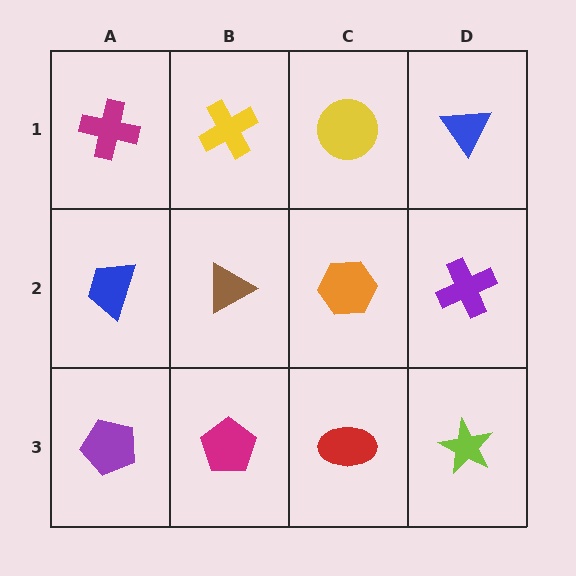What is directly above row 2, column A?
A magenta cross.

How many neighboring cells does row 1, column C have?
3.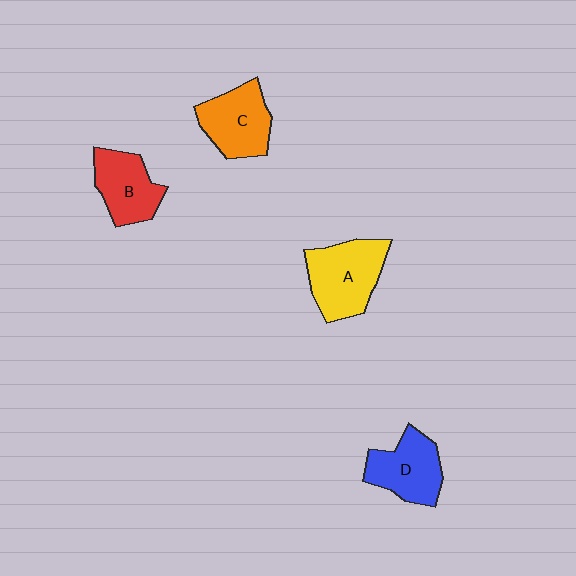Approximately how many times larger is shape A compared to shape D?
Approximately 1.2 times.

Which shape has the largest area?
Shape A (yellow).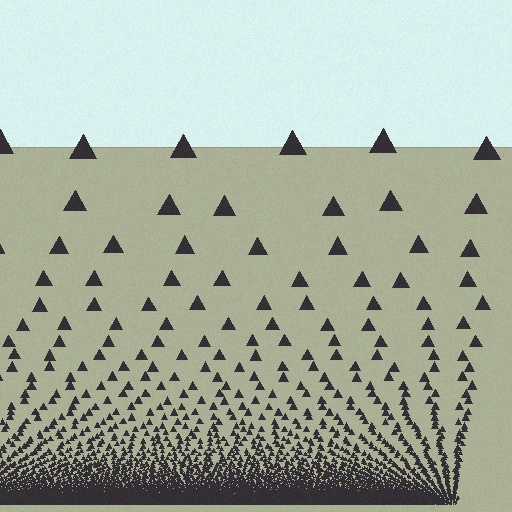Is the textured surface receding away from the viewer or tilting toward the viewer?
The surface appears to tilt toward the viewer. Texture elements get larger and sparser toward the top.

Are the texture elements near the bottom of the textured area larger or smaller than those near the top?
Smaller. The gradient is inverted — elements near the bottom are smaller and denser.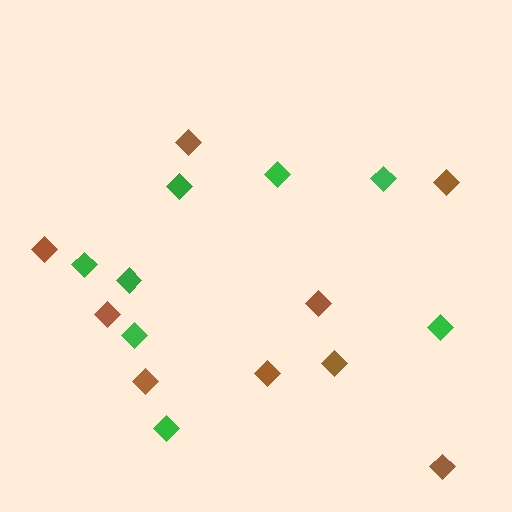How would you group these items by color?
There are 2 groups: one group of green diamonds (8) and one group of brown diamonds (9).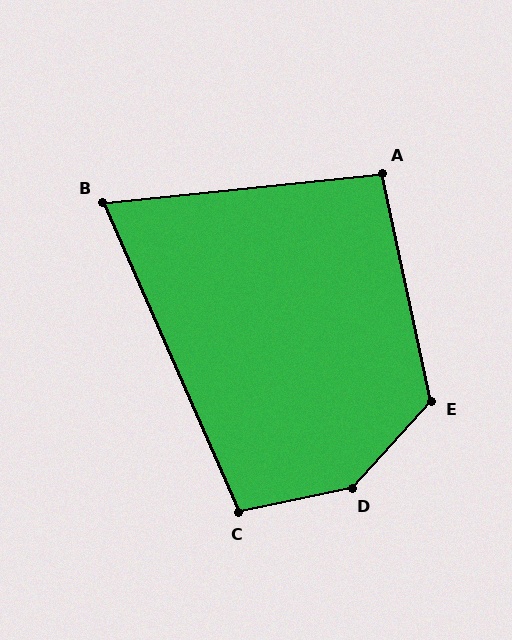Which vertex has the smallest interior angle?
B, at approximately 72 degrees.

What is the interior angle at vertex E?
Approximately 125 degrees (obtuse).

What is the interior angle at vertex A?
Approximately 96 degrees (obtuse).